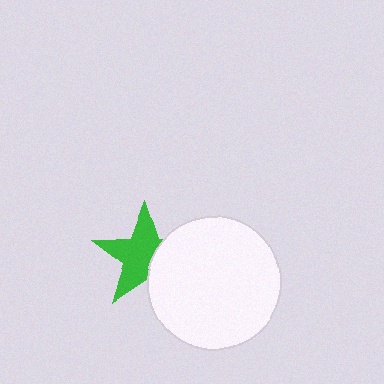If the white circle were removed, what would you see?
You would see the complete green star.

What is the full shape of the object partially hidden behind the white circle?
The partially hidden object is a green star.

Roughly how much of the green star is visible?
About half of it is visible (roughly 65%).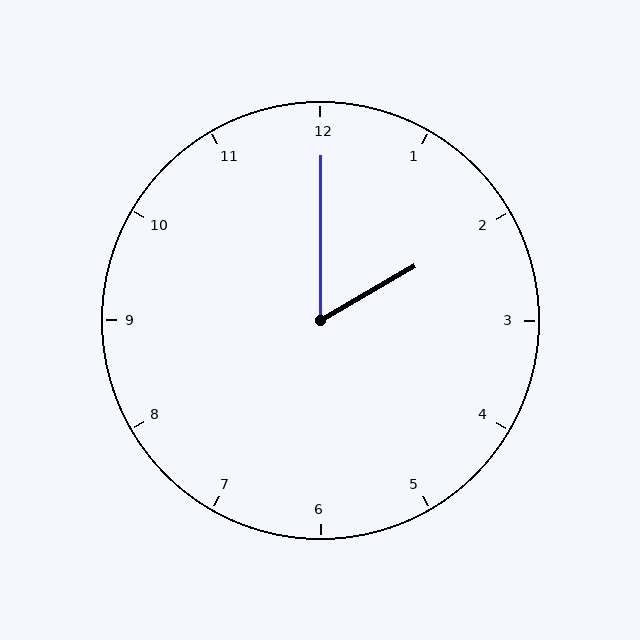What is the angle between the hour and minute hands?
Approximately 60 degrees.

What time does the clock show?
2:00.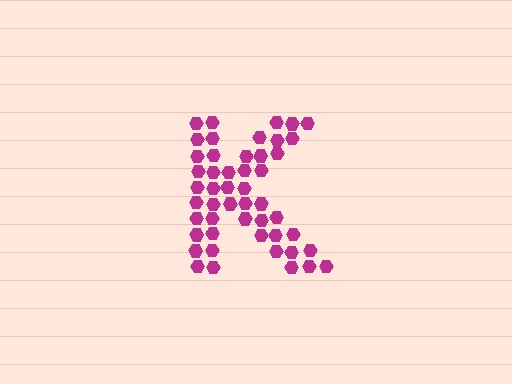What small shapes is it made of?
It is made of small hexagons.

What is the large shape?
The large shape is the letter K.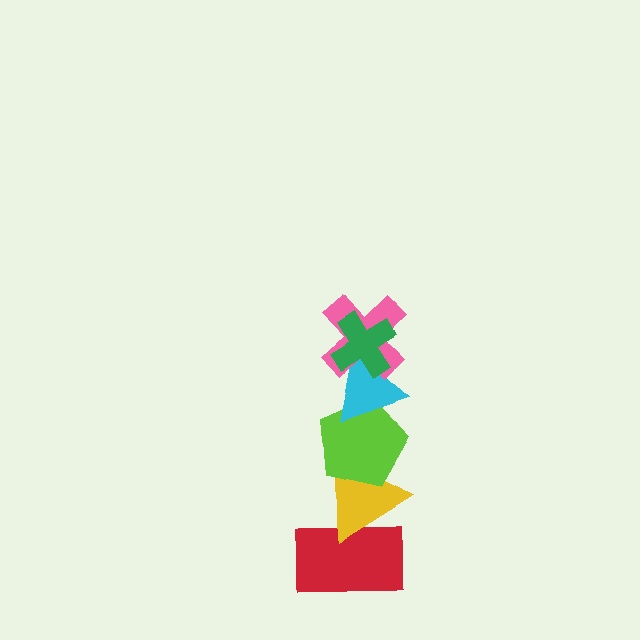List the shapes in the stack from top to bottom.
From top to bottom: the green cross, the pink cross, the cyan triangle, the lime pentagon, the yellow triangle, the red rectangle.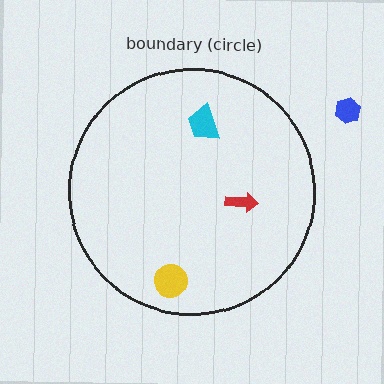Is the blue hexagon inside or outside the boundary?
Outside.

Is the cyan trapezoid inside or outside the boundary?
Inside.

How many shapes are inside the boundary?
3 inside, 1 outside.